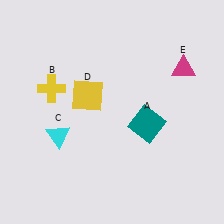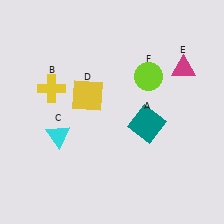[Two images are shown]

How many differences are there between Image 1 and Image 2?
There is 1 difference between the two images.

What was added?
A lime circle (F) was added in Image 2.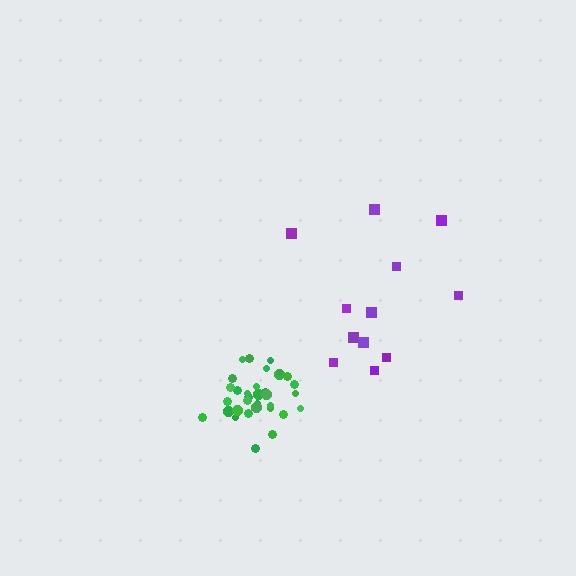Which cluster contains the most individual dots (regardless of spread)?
Green (34).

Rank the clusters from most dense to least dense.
green, purple.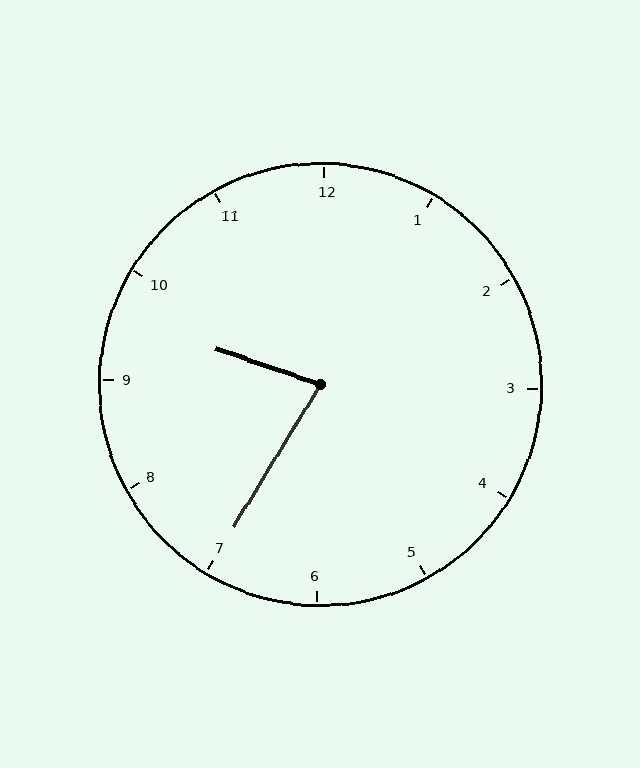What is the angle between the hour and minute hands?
Approximately 78 degrees.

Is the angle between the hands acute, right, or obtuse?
It is acute.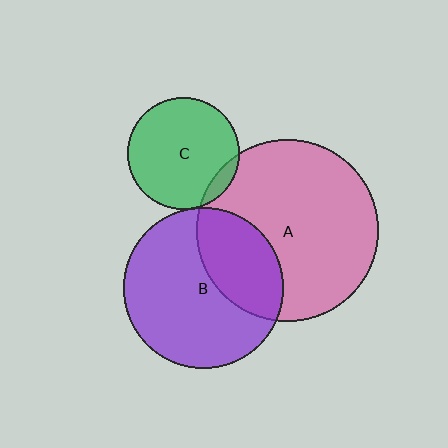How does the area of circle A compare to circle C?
Approximately 2.6 times.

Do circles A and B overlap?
Yes.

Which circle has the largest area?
Circle A (pink).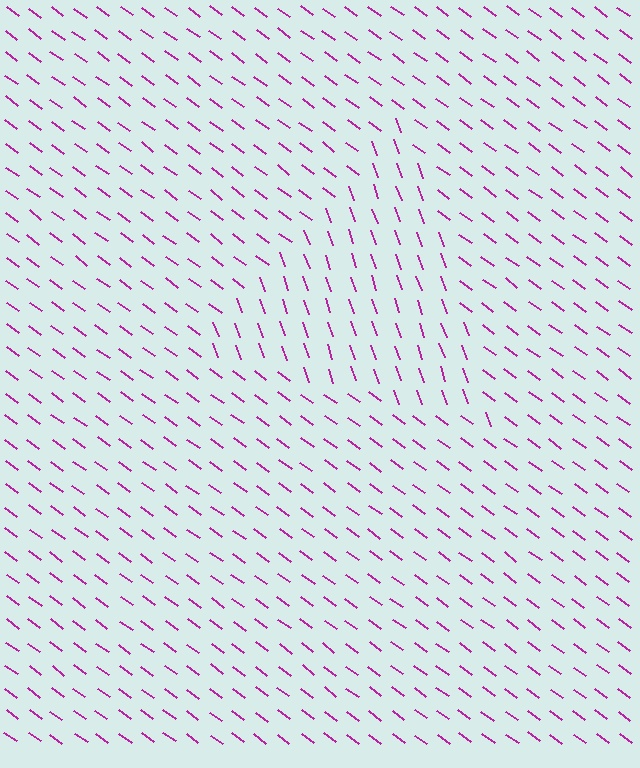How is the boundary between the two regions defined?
The boundary is defined purely by a change in line orientation (approximately 35 degrees difference). All lines are the same color and thickness.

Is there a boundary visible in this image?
Yes, there is a texture boundary formed by a change in line orientation.